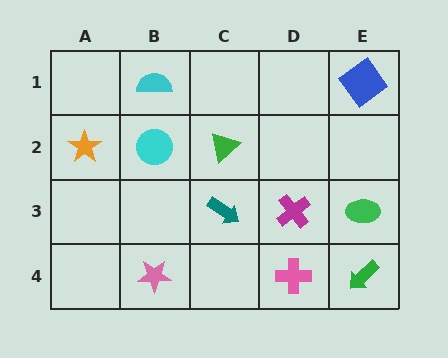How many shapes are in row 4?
3 shapes.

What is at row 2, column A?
An orange star.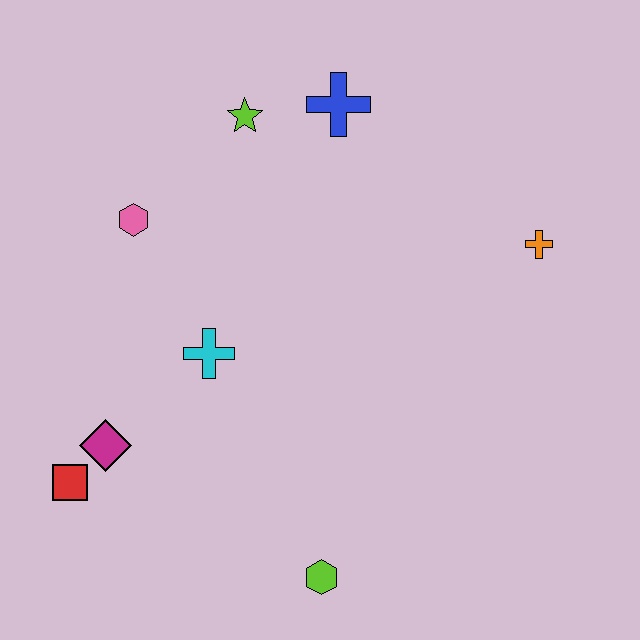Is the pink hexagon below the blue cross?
Yes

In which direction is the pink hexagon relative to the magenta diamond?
The pink hexagon is above the magenta diamond.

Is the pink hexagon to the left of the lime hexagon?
Yes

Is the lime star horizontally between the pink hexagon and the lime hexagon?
Yes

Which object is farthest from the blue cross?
The lime hexagon is farthest from the blue cross.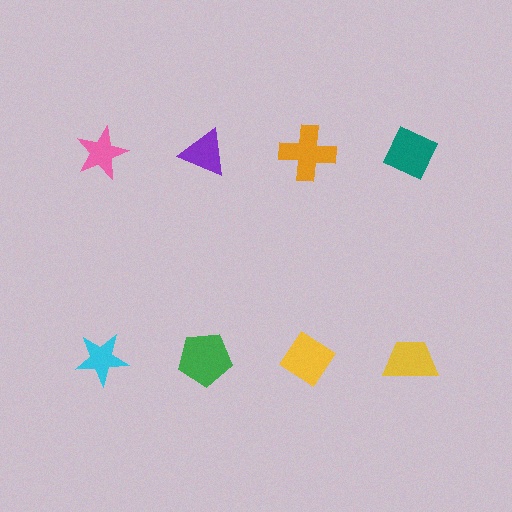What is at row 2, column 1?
A cyan star.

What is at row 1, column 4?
A teal diamond.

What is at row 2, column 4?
A yellow trapezoid.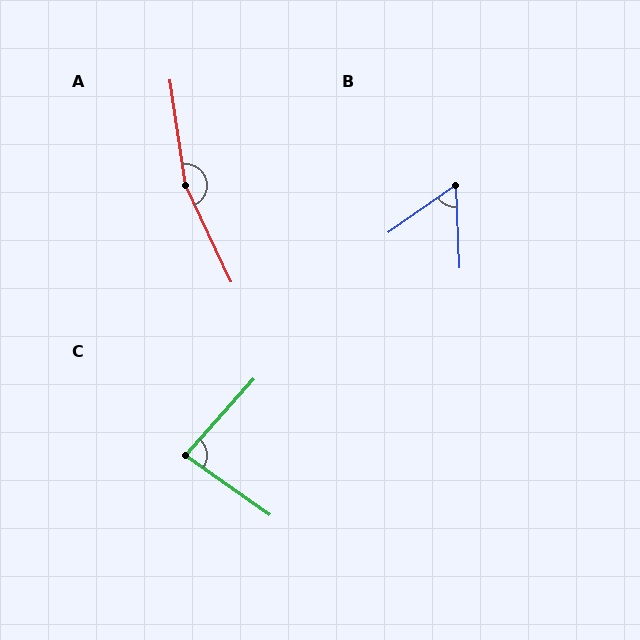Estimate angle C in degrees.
Approximately 83 degrees.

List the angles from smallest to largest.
B (57°), C (83°), A (163°).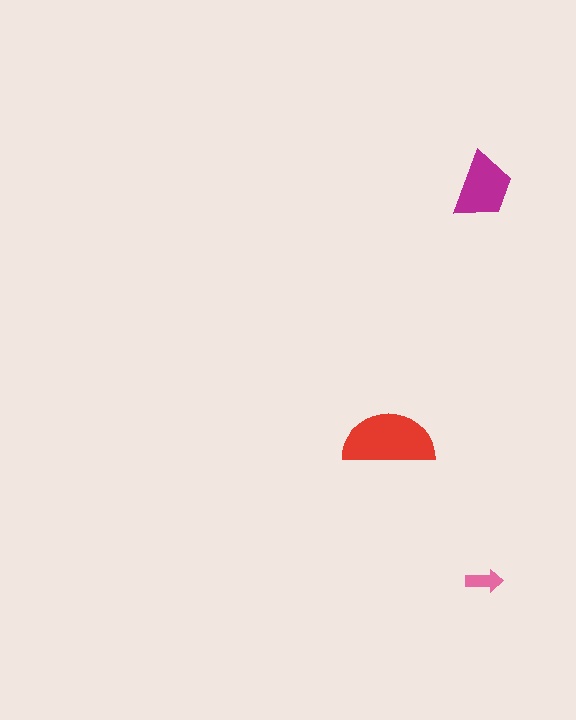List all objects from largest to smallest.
The red semicircle, the magenta trapezoid, the pink arrow.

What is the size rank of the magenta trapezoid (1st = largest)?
2nd.